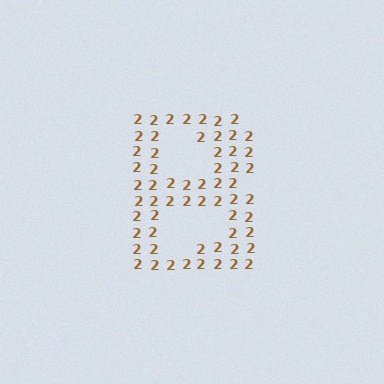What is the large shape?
The large shape is the letter B.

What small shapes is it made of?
It is made of small digit 2's.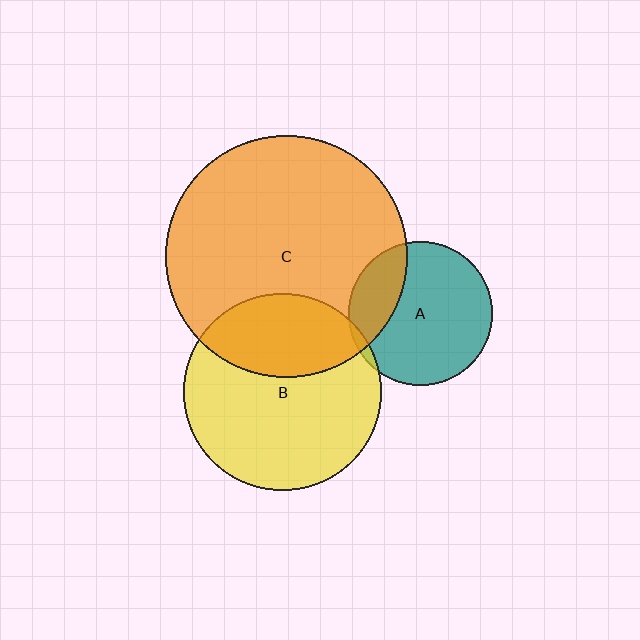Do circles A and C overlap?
Yes.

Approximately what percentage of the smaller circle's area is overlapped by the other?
Approximately 25%.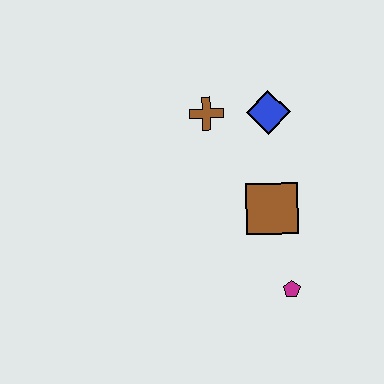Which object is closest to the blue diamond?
The brown cross is closest to the blue diamond.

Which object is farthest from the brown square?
The brown cross is farthest from the brown square.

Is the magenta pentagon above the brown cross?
No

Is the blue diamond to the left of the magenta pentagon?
Yes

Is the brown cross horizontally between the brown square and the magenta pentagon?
No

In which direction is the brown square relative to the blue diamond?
The brown square is below the blue diamond.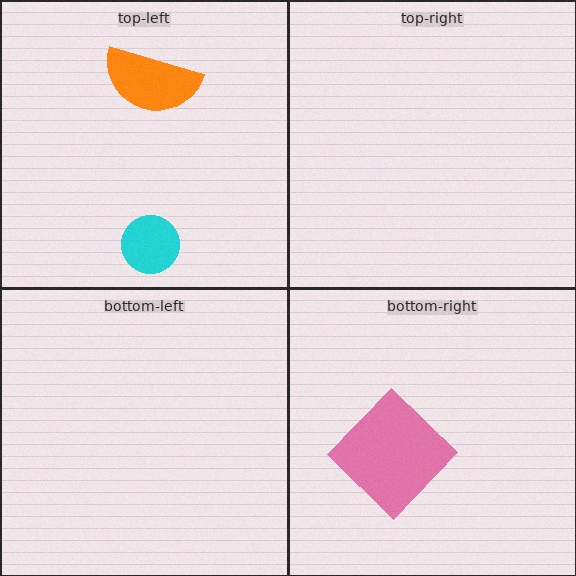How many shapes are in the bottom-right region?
1.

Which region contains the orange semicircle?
The top-left region.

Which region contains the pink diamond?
The bottom-right region.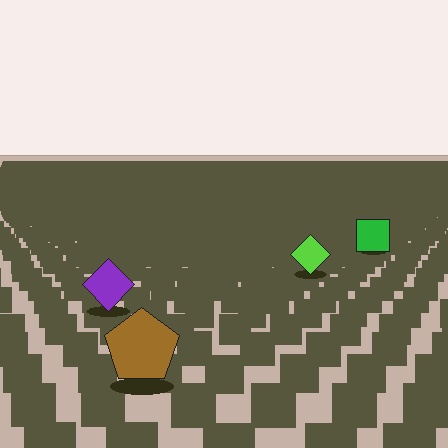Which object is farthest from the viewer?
The green square is farthest from the viewer. It appears smaller and the ground texture around it is denser.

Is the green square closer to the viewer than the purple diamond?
No. The purple diamond is closer — you can tell from the texture gradient: the ground texture is coarser near it.